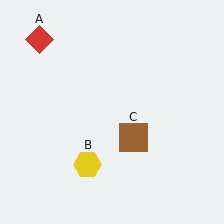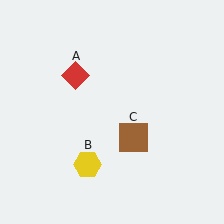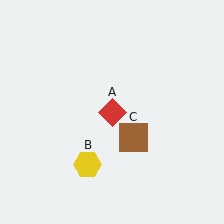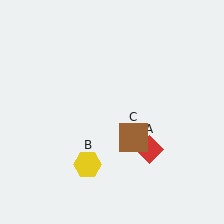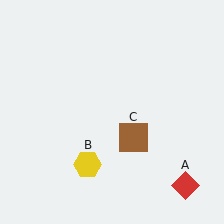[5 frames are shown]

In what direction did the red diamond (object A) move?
The red diamond (object A) moved down and to the right.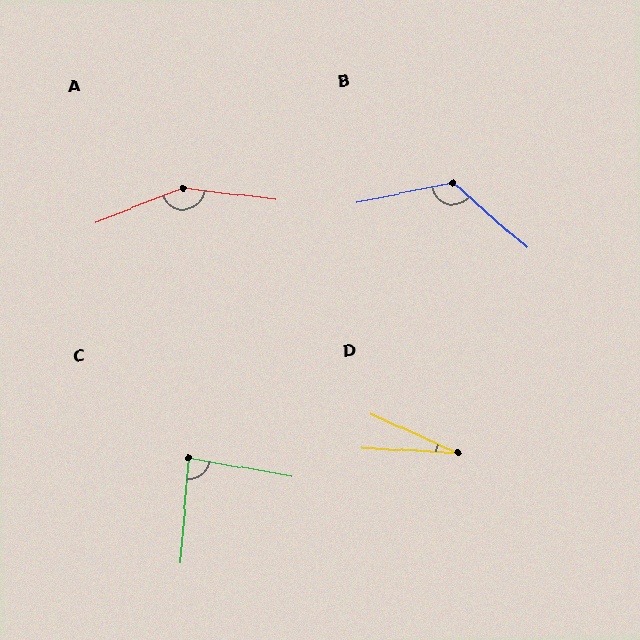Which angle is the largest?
A, at approximately 151 degrees.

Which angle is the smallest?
D, at approximately 21 degrees.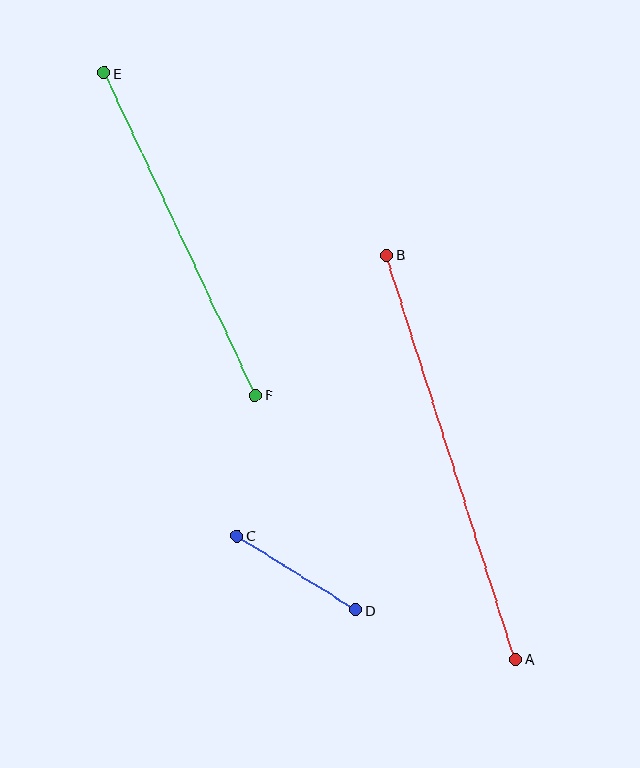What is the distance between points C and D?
The distance is approximately 140 pixels.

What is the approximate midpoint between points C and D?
The midpoint is at approximately (296, 573) pixels.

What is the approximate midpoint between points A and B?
The midpoint is at approximately (451, 457) pixels.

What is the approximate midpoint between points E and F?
The midpoint is at approximately (180, 234) pixels.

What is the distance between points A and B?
The distance is approximately 424 pixels.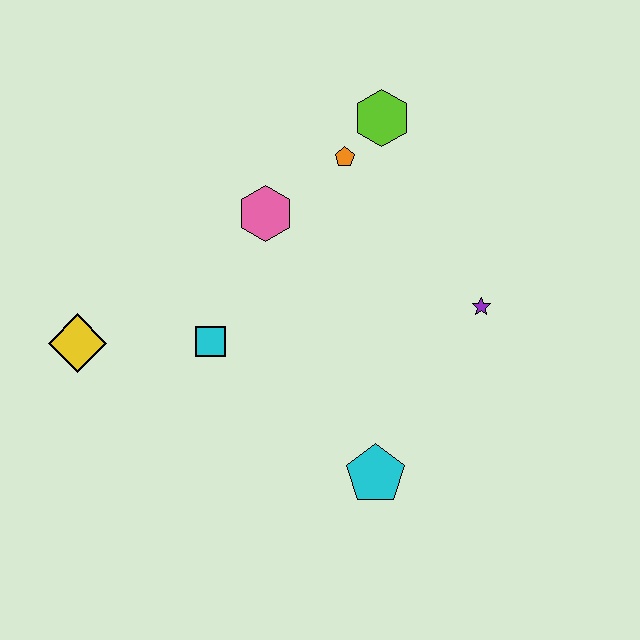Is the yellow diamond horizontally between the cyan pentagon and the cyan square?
No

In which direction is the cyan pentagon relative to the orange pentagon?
The cyan pentagon is below the orange pentagon.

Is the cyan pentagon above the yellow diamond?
No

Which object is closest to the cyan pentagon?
The purple star is closest to the cyan pentagon.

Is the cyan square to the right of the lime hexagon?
No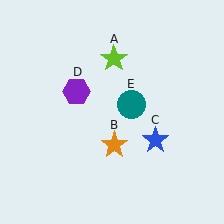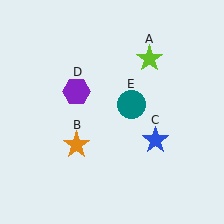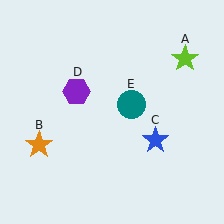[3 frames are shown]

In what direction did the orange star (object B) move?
The orange star (object B) moved left.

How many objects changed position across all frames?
2 objects changed position: lime star (object A), orange star (object B).